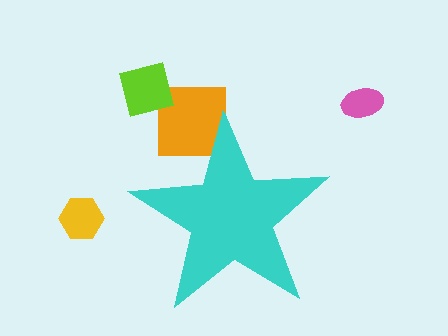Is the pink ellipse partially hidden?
No, the pink ellipse is fully visible.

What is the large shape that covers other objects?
A cyan star.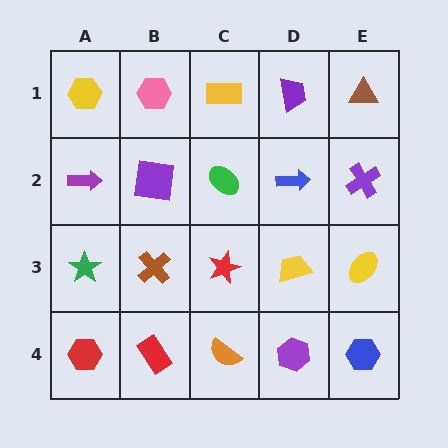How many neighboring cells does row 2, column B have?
4.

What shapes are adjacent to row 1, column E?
A purple cross (row 2, column E), a purple trapezoid (row 1, column D).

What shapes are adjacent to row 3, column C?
A green ellipse (row 2, column C), an orange semicircle (row 4, column C), a brown cross (row 3, column B), a yellow trapezoid (row 3, column D).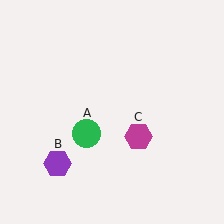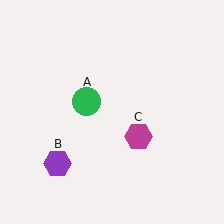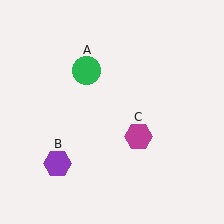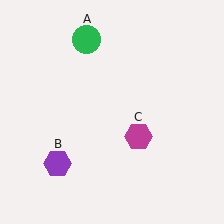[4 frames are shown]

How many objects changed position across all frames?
1 object changed position: green circle (object A).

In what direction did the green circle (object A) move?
The green circle (object A) moved up.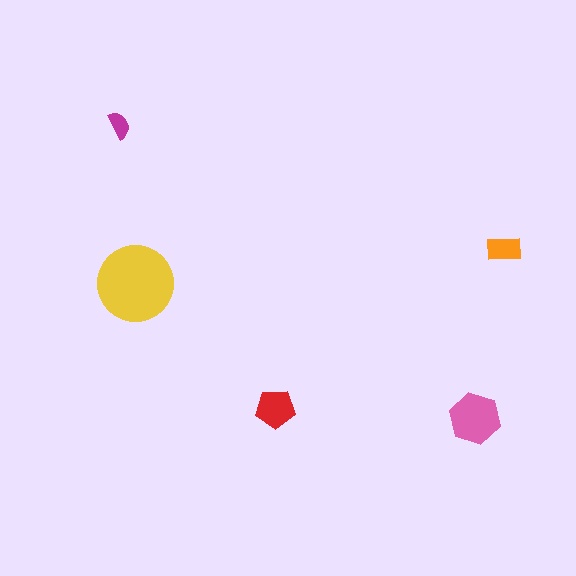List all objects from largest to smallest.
The yellow circle, the pink hexagon, the red pentagon, the orange rectangle, the magenta semicircle.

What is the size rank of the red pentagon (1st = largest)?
3rd.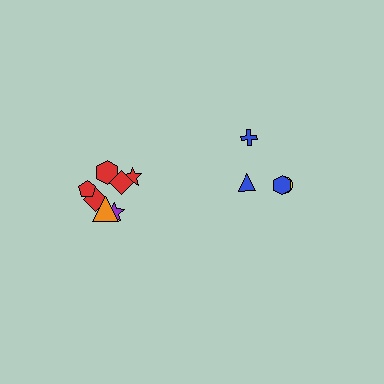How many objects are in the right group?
There are 4 objects.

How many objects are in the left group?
There are 7 objects.